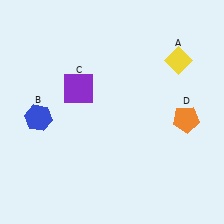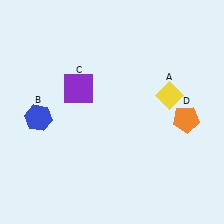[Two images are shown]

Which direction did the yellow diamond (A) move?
The yellow diamond (A) moved down.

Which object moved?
The yellow diamond (A) moved down.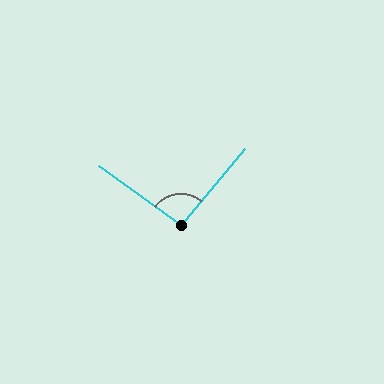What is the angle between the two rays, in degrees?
Approximately 94 degrees.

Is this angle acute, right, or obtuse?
It is approximately a right angle.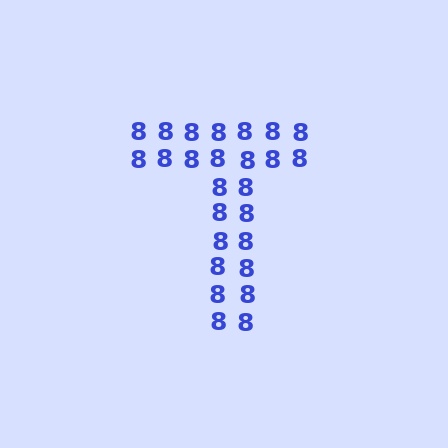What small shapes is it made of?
It is made of small digit 8's.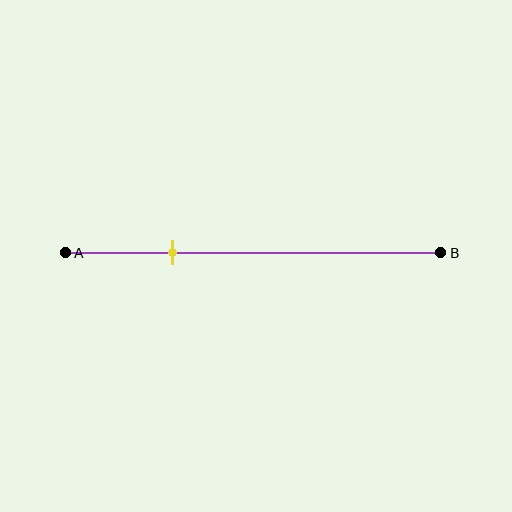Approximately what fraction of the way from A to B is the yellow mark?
The yellow mark is approximately 30% of the way from A to B.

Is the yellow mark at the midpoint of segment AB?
No, the mark is at about 30% from A, not at the 50% midpoint.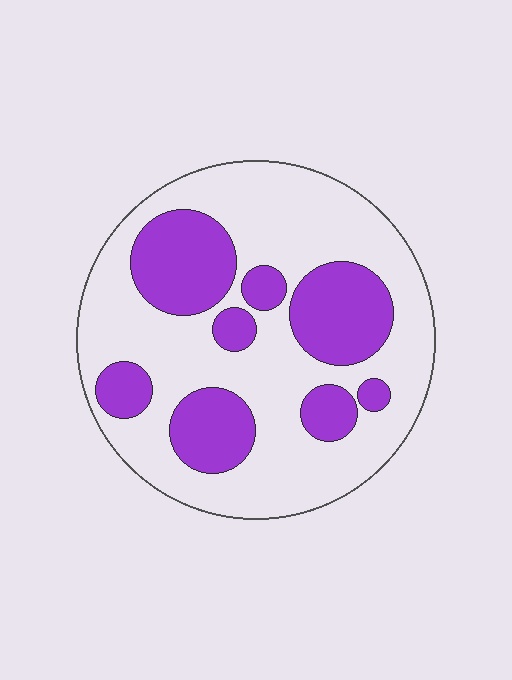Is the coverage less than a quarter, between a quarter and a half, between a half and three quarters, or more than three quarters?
Between a quarter and a half.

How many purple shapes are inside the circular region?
8.